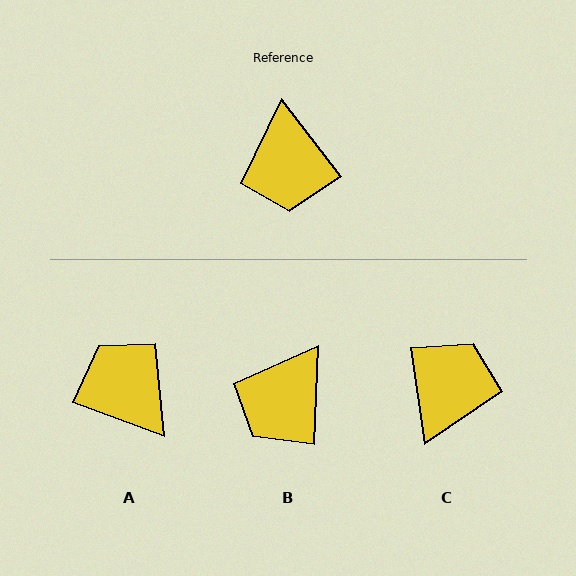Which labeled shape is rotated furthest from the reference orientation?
C, about 150 degrees away.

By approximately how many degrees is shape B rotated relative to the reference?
Approximately 40 degrees clockwise.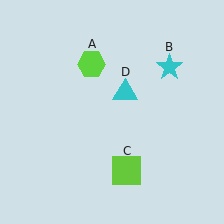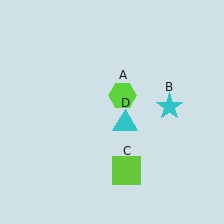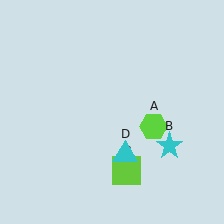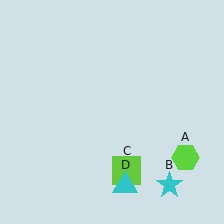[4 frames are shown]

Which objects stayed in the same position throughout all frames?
Lime square (object C) remained stationary.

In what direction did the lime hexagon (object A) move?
The lime hexagon (object A) moved down and to the right.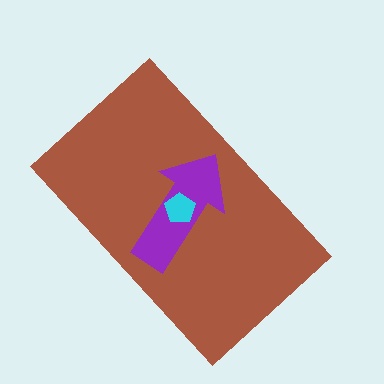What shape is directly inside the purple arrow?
The cyan pentagon.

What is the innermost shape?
The cyan pentagon.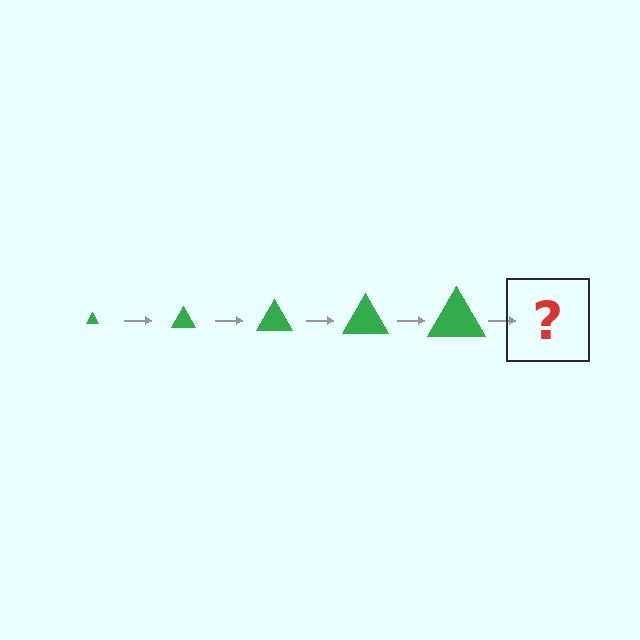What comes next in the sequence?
The next element should be a green triangle, larger than the previous one.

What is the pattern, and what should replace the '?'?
The pattern is that the triangle gets progressively larger each step. The '?' should be a green triangle, larger than the previous one.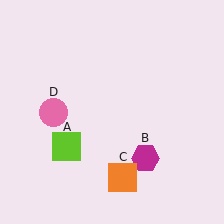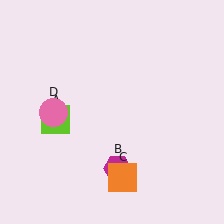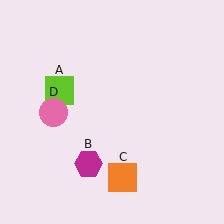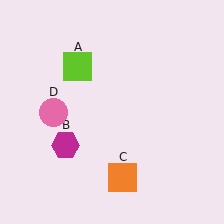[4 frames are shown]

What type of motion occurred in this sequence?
The lime square (object A), magenta hexagon (object B) rotated clockwise around the center of the scene.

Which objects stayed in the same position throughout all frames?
Orange square (object C) and pink circle (object D) remained stationary.